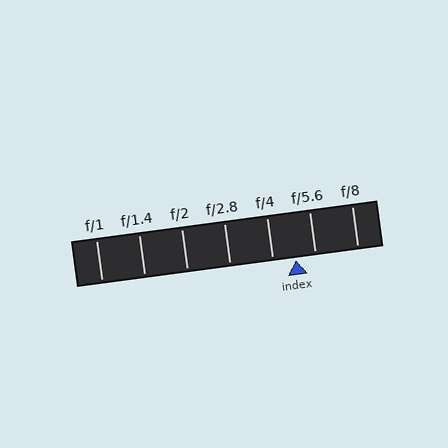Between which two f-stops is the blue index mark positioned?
The index mark is between f/4 and f/5.6.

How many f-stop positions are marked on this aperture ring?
There are 7 f-stop positions marked.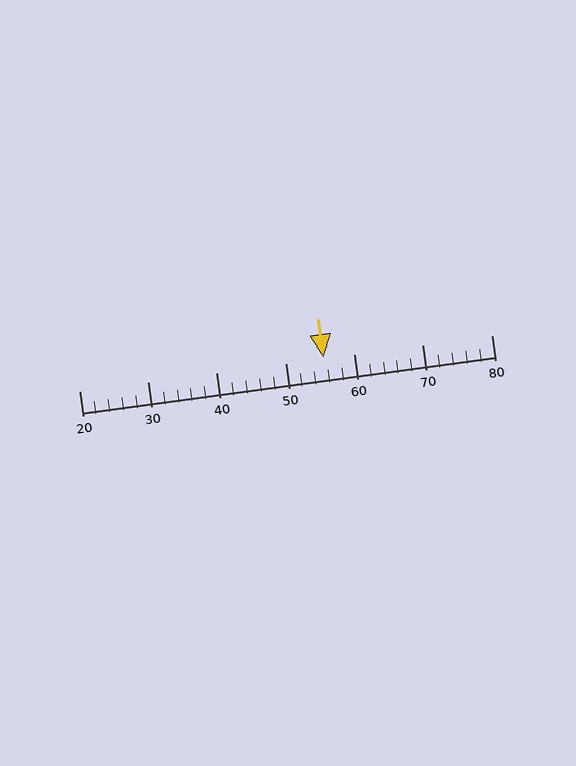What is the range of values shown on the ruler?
The ruler shows values from 20 to 80.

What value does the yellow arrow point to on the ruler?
The yellow arrow points to approximately 56.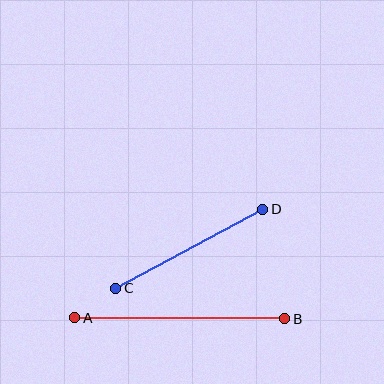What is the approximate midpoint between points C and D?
The midpoint is at approximately (189, 249) pixels.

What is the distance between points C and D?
The distance is approximately 167 pixels.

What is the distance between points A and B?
The distance is approximately 210 pixels.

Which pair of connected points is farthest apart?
Points A and B are farthest apart.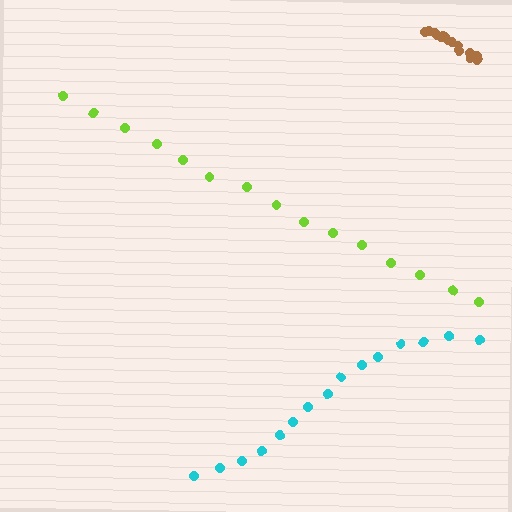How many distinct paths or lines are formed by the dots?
There are 3 distinct paths.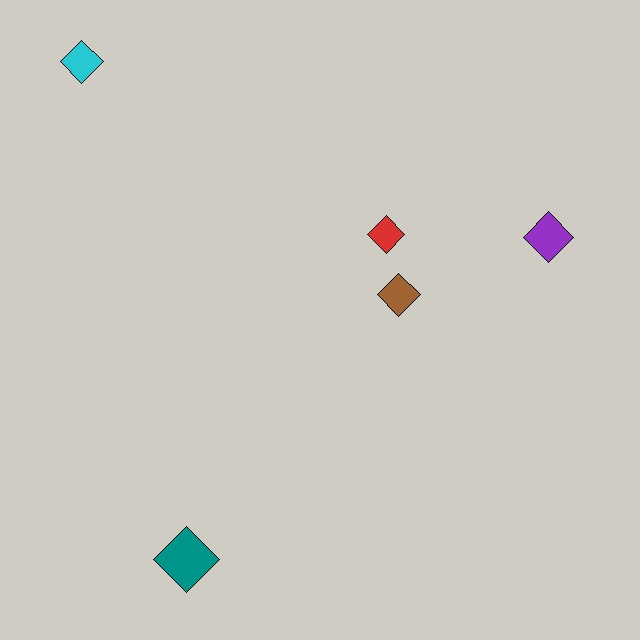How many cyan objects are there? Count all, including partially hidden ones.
There is 1 cyan object.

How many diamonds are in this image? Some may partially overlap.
There are 5 diamonds.